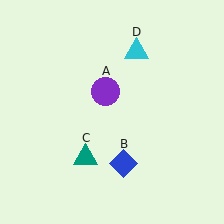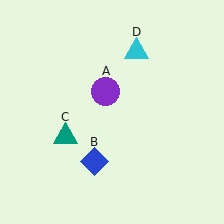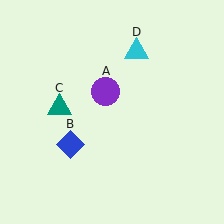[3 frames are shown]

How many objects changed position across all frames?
2 objects changed position: blue diamond (object B), teal triangle (object C).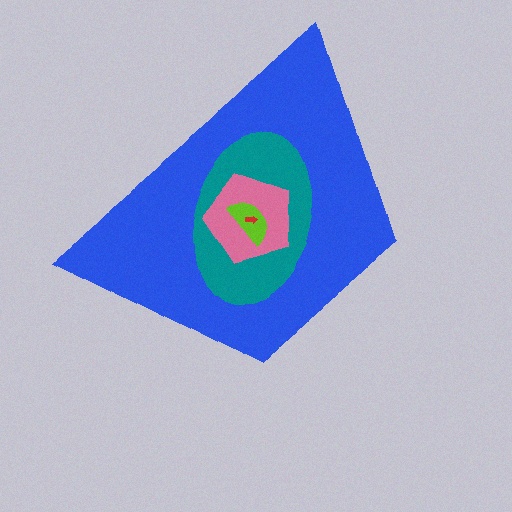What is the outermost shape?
The blue trapezoid.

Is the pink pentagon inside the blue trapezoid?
Yes.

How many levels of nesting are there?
5.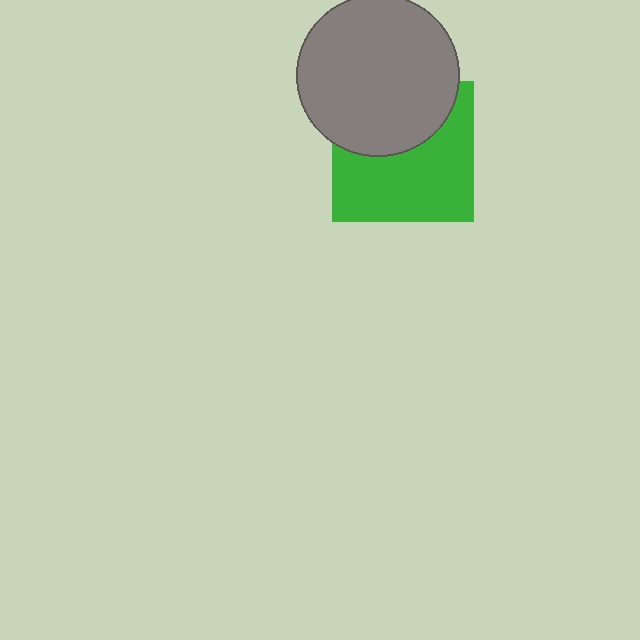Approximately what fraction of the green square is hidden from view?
Roughly 40% of the green square is hidden behind the gray circle.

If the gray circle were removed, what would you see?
You would see the complete green square.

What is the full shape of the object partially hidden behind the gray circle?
The partially hidden object is a green square.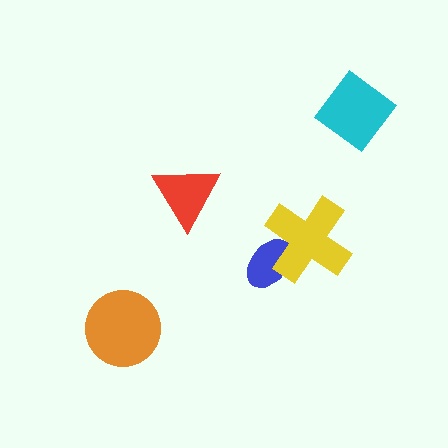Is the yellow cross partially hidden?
No, no other shape covers it.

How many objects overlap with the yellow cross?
1 object overlaps with the yellow cross.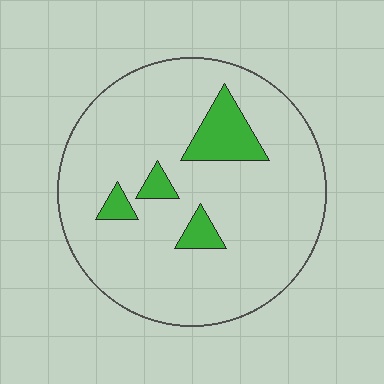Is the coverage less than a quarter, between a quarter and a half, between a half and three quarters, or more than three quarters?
Less than a quarter.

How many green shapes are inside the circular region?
4.